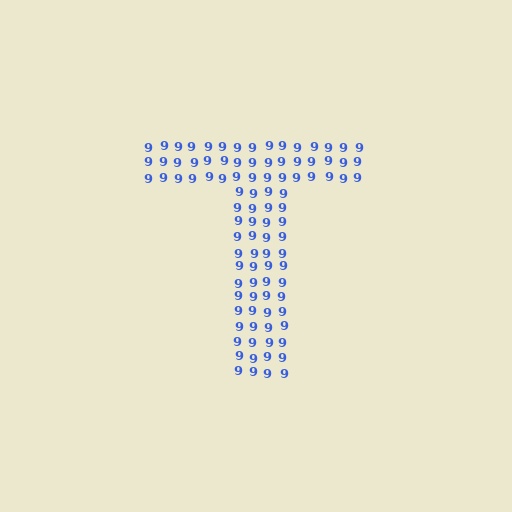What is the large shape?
The large shape is the letter T.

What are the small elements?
The small elements are digit 9's.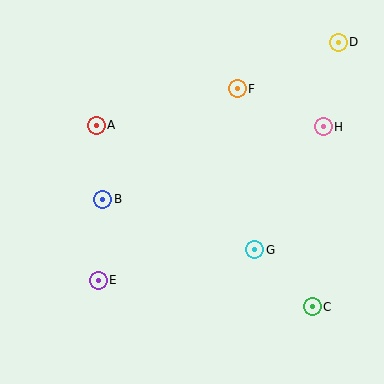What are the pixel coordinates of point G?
Point G is at (255, 250).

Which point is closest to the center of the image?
Point G at (255, 250) is closest to the center.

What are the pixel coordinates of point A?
Point A is at (96, 125).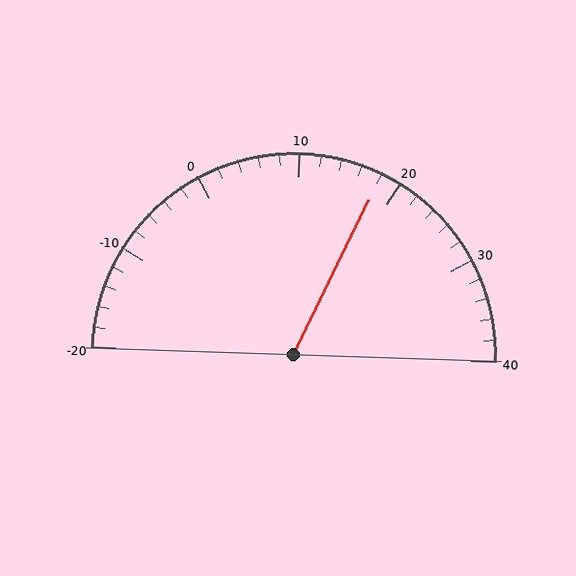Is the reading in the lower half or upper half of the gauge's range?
The reading is in the upper half of the range (-20 to 40).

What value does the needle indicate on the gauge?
The needle indicates approximately 18.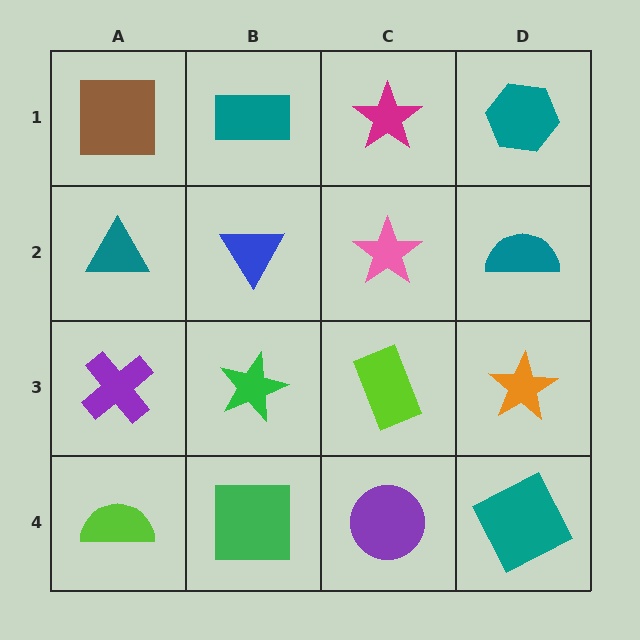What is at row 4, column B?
A green square.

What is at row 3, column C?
A lime rectangle.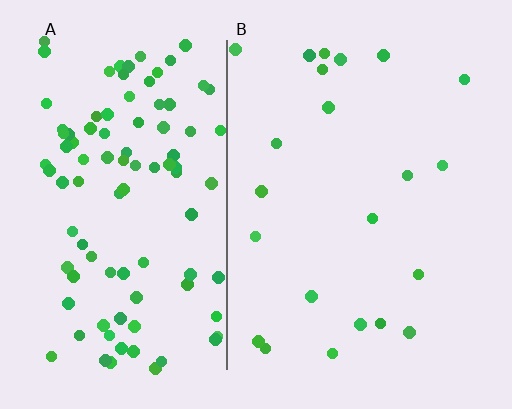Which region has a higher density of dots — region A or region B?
A (the left).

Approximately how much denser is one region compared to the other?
Approximately 4.6× — region A over region B.